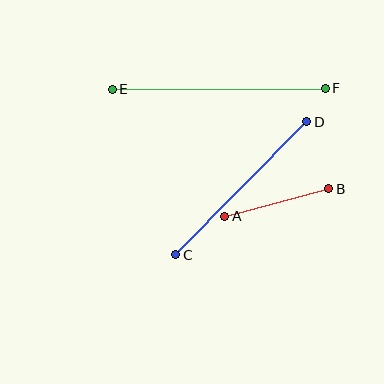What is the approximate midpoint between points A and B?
The midpoint is at approximately (277, 203) pixels.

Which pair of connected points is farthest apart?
Points E and F are farthest apart.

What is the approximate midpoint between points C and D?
The midpoint is at approximately (241, 188) pixels.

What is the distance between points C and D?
The distance is approximately 187 pixels.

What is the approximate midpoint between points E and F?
The midpoint is at approximately (219, 89) pixels.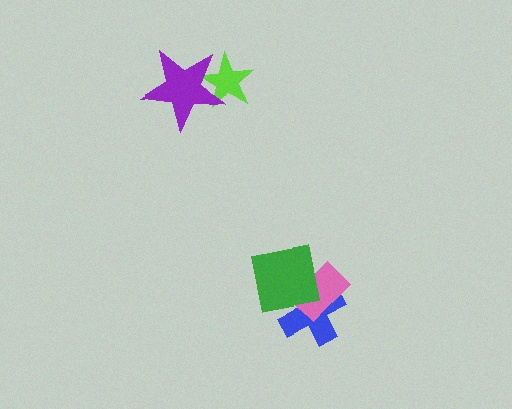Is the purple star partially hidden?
No, no other shape covers it.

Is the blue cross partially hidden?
Yes, it is partially covered by another shape.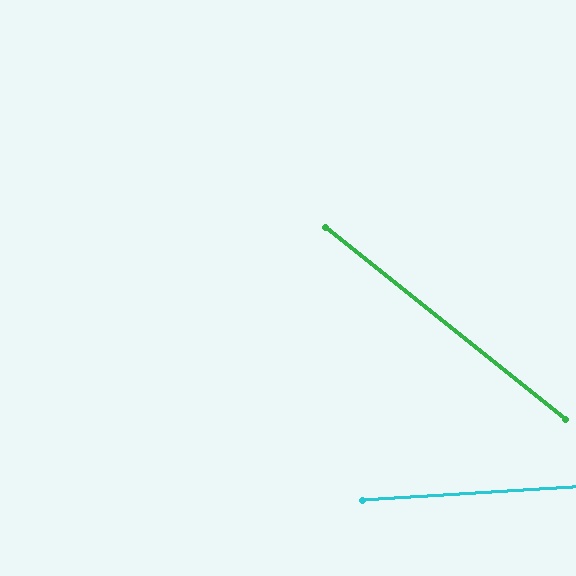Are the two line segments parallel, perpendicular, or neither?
Neither parallel nor perpendicular — they differ by about 42°.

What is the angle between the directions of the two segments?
Approximately 42 degrees.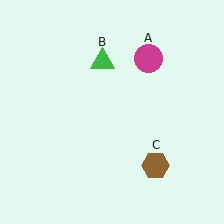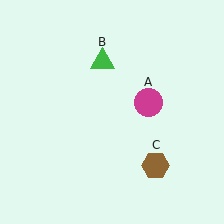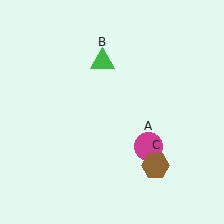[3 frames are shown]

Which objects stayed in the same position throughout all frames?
Green triangle (object B) and brown hexagon (object C) remained stationary.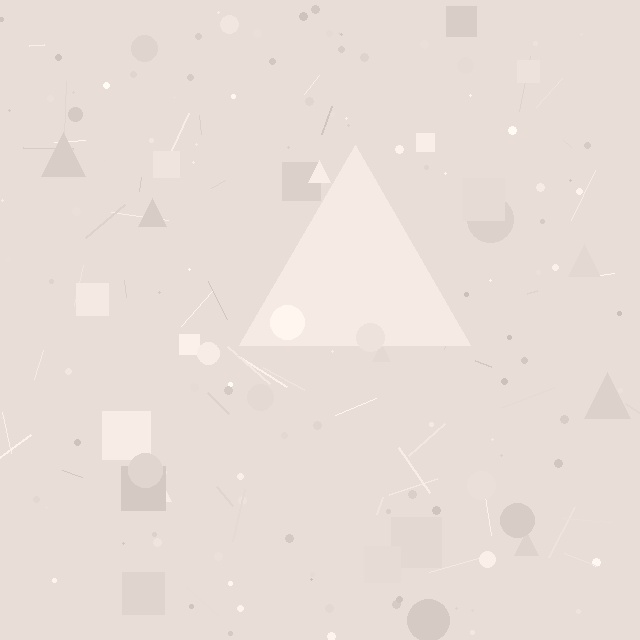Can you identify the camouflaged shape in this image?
The camouflaged shape is a triangle.